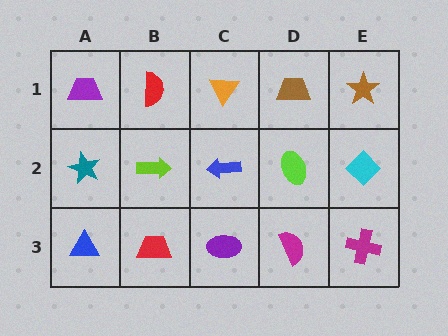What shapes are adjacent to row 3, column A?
A teal star (row 2, column A), a red trapezoid (row 3, column B).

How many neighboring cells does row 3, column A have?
2.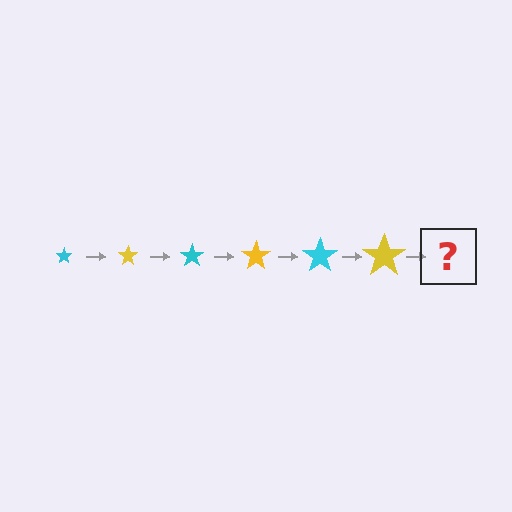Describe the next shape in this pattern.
It should be a cyan star, larger than the previous one.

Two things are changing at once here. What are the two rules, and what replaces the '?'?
The two rules are that the star grows larger each step and the color cycles through cyan and yellow. The '?' should be a cyan star, larger than the previous one.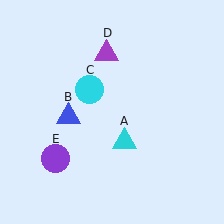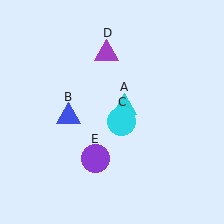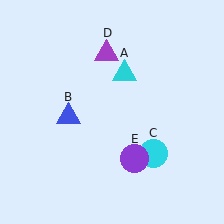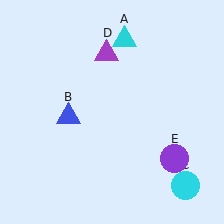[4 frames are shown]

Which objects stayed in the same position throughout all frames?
Blue triangle (object B) and purple triangle (object D) remained stationary.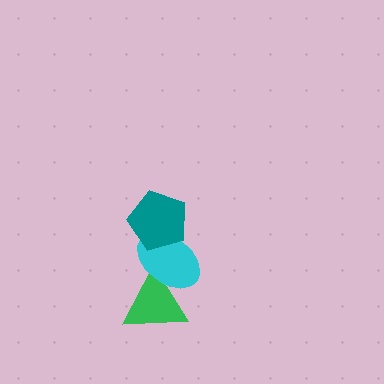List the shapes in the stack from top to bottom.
From top to bottom: the teal pentagon, the cyan ellipse, the green triangle.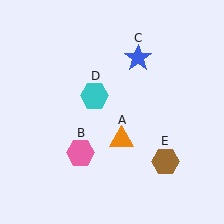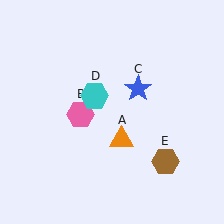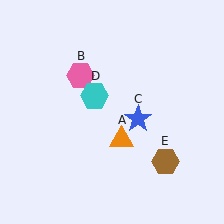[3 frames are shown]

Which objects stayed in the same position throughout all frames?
Orange triangle (object A) and cyan hexagon (object D) and brown hexagon (object E) remained stationary.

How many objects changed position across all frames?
2 objects changed position: pink hexagon (object B), blue star (object C).